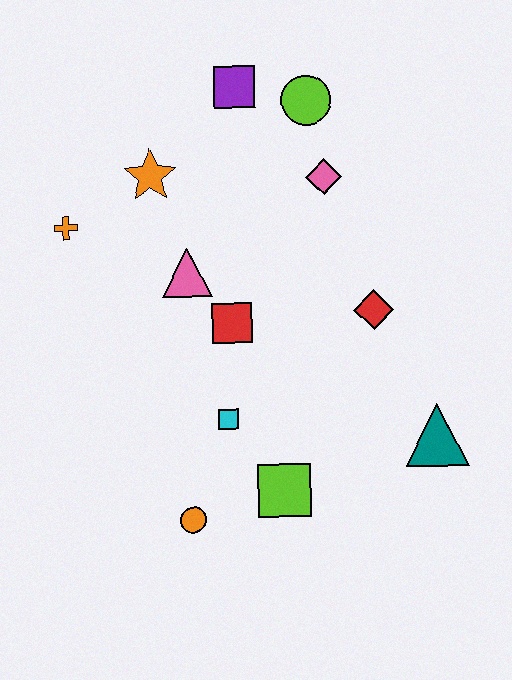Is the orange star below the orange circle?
No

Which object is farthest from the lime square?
The purple square is farthest from the lime square.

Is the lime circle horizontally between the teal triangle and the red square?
Yes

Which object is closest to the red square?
The pink triangle is closest to the red square.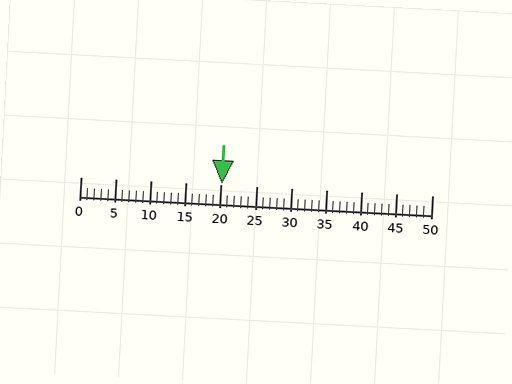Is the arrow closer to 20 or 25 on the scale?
The arrow is closer to 20.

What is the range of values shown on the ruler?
The ruler shows values from 0 to 50.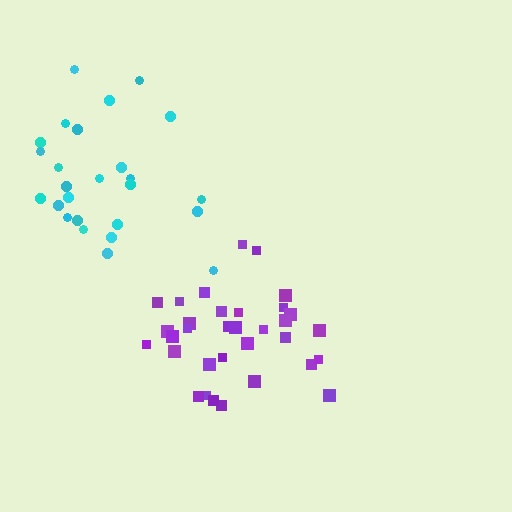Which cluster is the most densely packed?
Purple.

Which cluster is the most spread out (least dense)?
Cyan.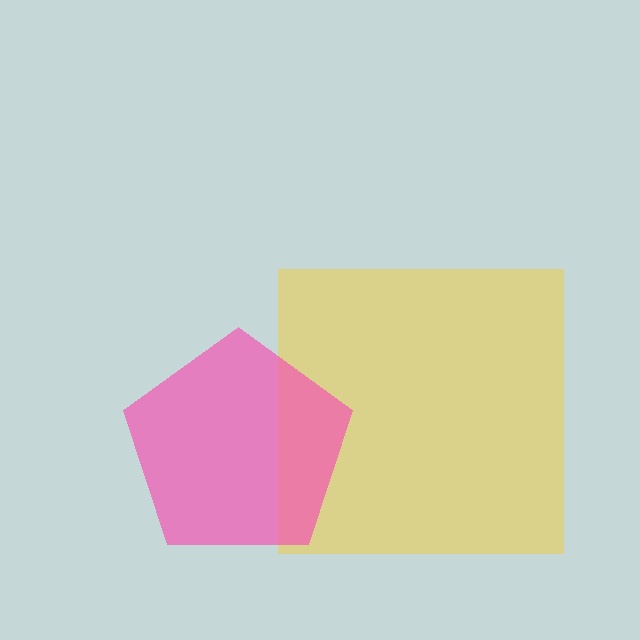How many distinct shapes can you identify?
There are 2 distinct shapes: a yellow square, a pink pentagon.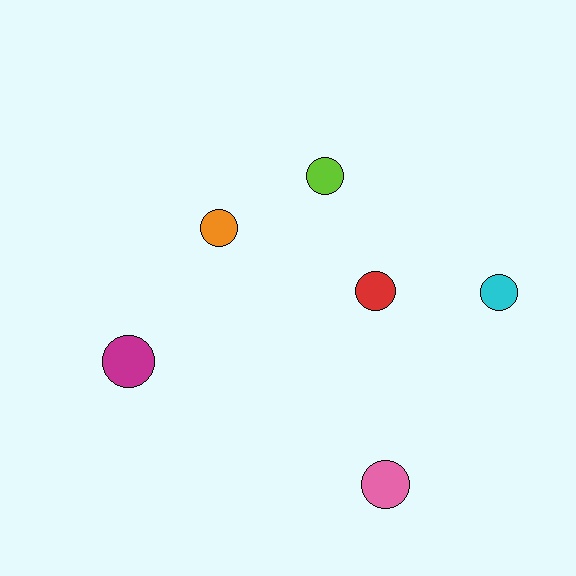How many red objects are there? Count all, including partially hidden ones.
There is 1 red object.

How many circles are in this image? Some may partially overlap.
There are 6 circles.